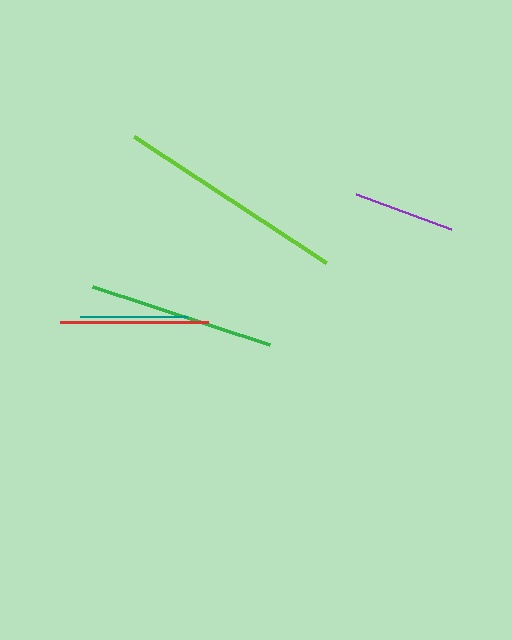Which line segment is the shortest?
The purple line is the shortest at approximately 101 pixels.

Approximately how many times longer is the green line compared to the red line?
The green line is approximately 1.3 times the length of the red line.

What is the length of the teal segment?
The teal segment is approximately 107 pixels long.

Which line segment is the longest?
The lime line is the longest at approximately 229 pixels.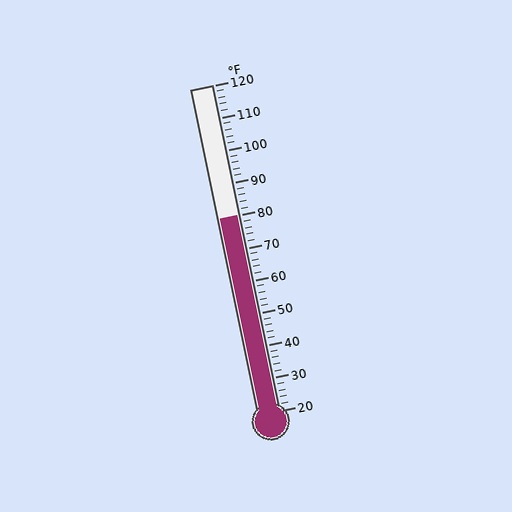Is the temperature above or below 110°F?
The temperature is below 110°F.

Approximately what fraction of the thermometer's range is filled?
The thermometer is filled to approximately 60% of its range.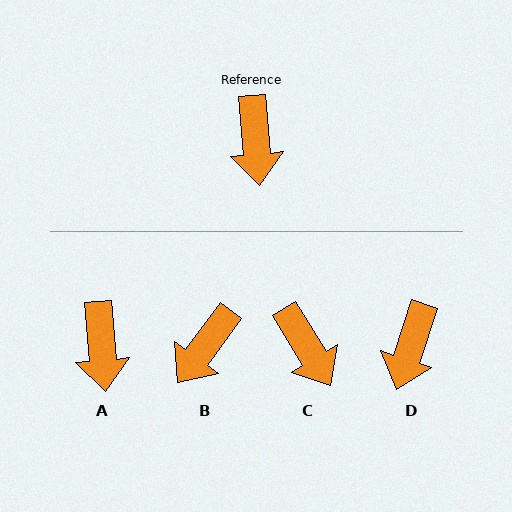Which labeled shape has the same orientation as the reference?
A.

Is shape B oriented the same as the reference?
No, it is off by about 41 degrees.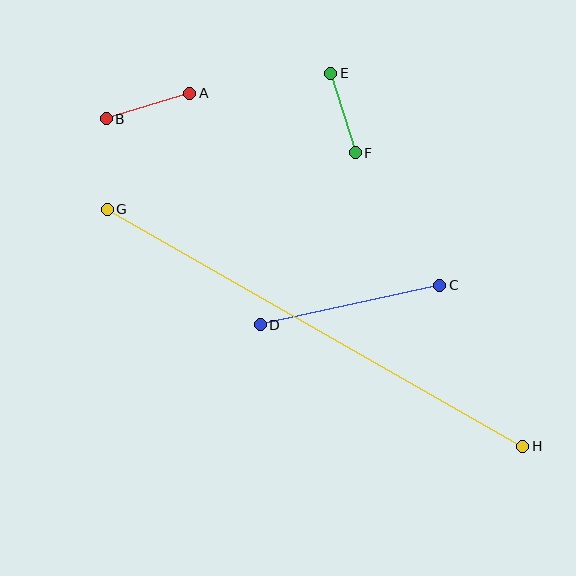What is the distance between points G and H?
The distance is approximately 478 pixels.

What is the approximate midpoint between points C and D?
The midpoint is at approximately (350, 305) pixels.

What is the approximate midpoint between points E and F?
The midpoint is at approximately (343, 113) pixels.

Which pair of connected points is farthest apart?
Points G and H are farthest apart.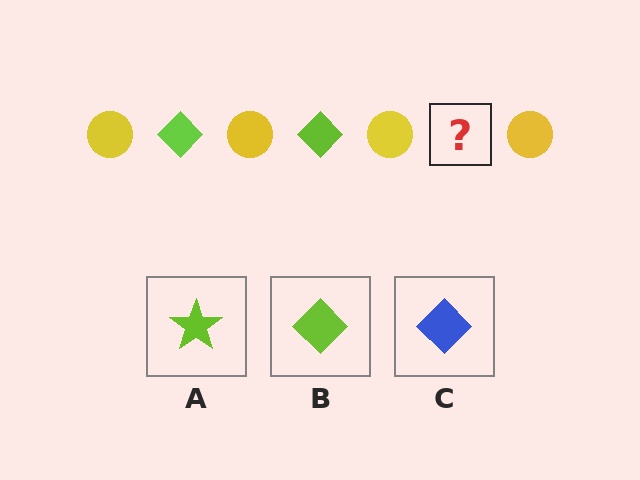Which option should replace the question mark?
Option B.